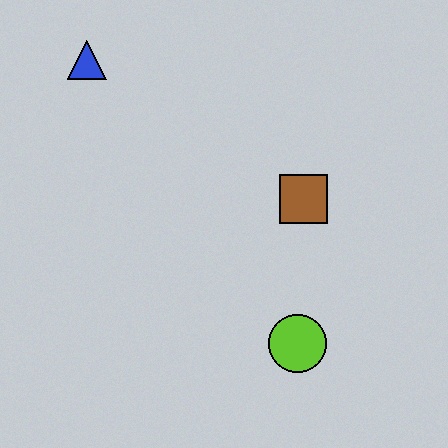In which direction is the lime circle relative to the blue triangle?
The lime circle is below the blue triangle.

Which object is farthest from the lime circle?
The blue triangle is farthest from the lime circle.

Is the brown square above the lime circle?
Yes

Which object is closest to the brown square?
The lime circle is closest to the brown square.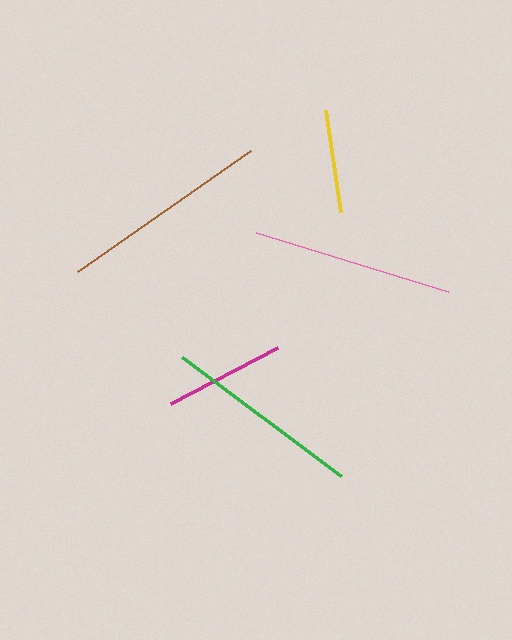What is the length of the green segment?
The green segment is approximately 198 pixels long.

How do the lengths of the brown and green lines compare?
The brown and green lines are approximately the same length.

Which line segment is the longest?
The brown line is the longest at approximately 212 pixels.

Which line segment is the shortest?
The yellow line is the shortest at approximately 103 pixels.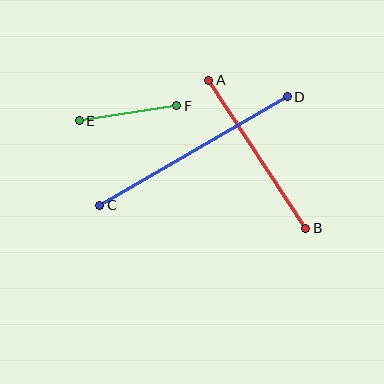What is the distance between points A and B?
The distance is approximately 177 pixels.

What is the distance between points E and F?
The distance is approximately 99 pixels.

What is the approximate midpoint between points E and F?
The midpoint is at approximately (128, 113) pixels.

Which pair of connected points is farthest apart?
Points C and D are farthest apart.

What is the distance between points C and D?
The distance is approximately 217 pixels.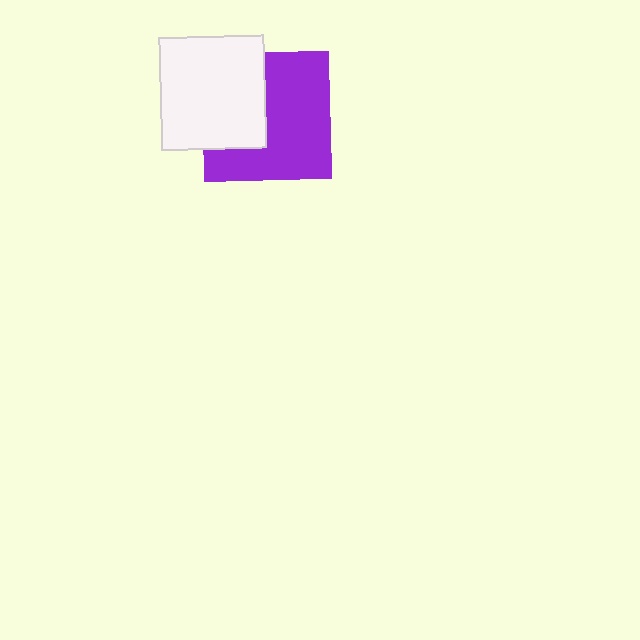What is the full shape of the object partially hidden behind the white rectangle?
The partially hidden object is a purple square.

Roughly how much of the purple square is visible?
About half of it is visible (roughly 62%).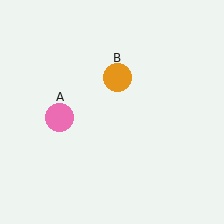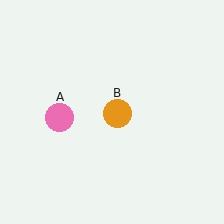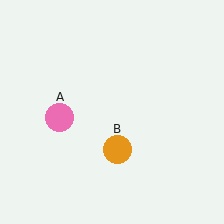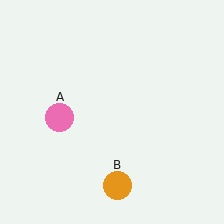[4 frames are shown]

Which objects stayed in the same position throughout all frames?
Pink circle (object A) remained stationary.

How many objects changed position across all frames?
1 object changed position: orange circle (object B).